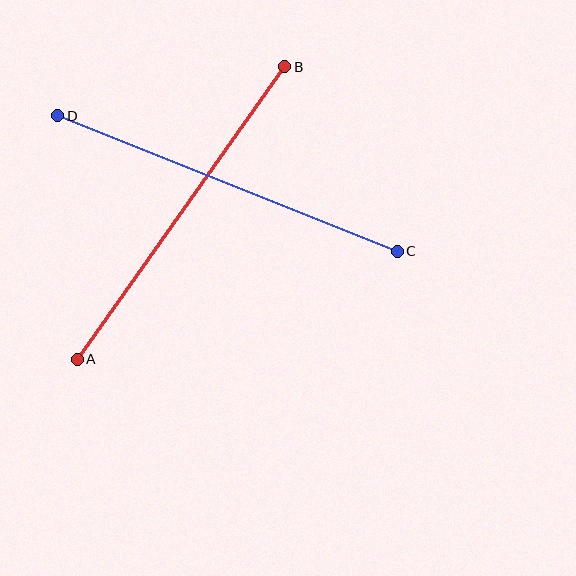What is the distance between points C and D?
The distance is approximately 365 pixels.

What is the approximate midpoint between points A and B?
The midpoint is at approximately (181, 213) pixels.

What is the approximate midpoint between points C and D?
The midpoint is at approximately (227, 184) pixels.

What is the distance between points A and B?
The distance is approximately 359 pixels.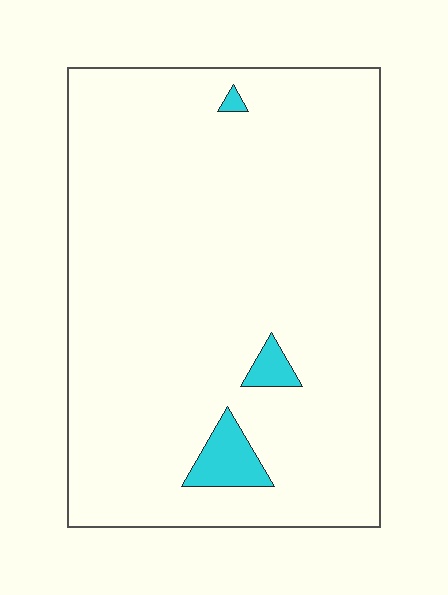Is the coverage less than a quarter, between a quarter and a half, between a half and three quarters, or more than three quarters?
Less than a quarter.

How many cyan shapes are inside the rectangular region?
3.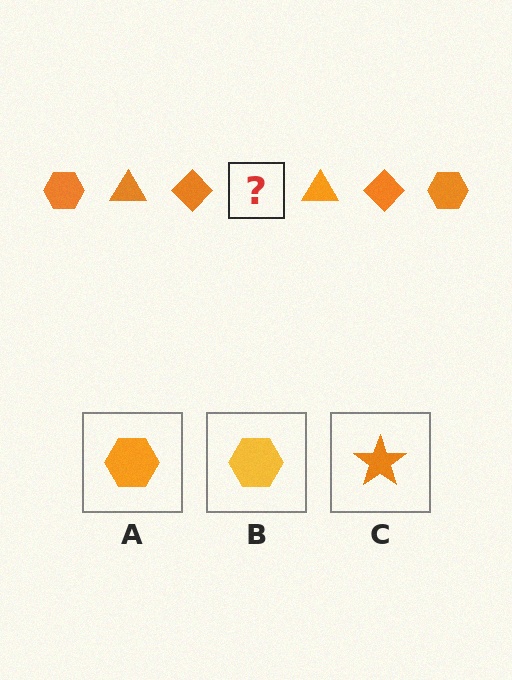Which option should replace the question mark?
Option A.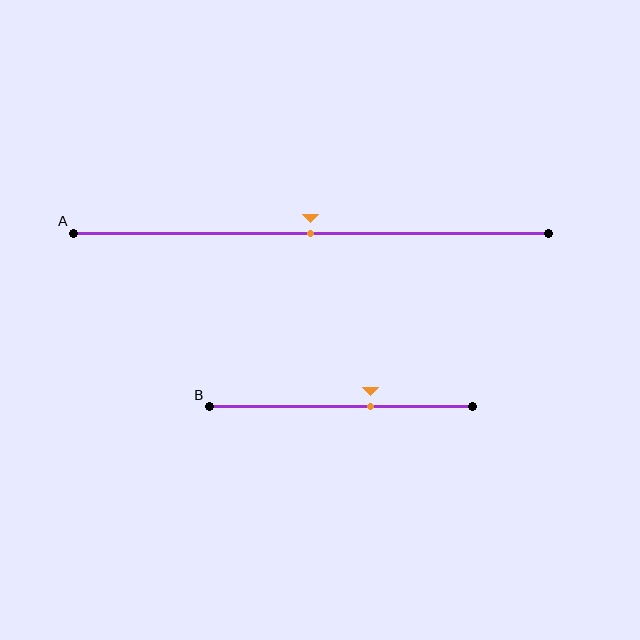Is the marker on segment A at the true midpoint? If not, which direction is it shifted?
Yes, the marker on segment A is at the true midpoint.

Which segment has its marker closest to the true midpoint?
Segment A has its marker closest to the true midpoint.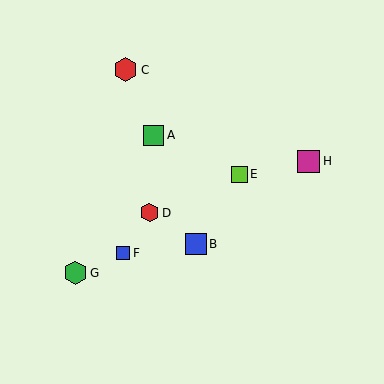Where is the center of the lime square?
The center of the lime square is at (240, 174).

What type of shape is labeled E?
Shape E is a lime square.